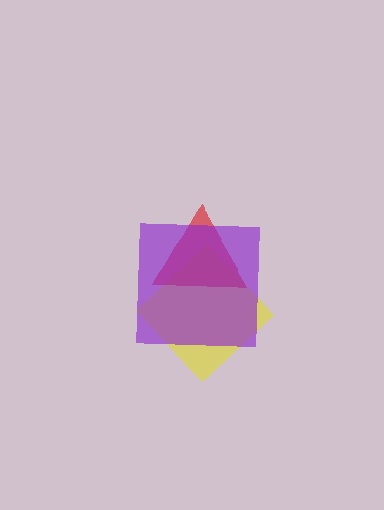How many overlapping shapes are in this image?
There are 3 overlapping shapes in the image.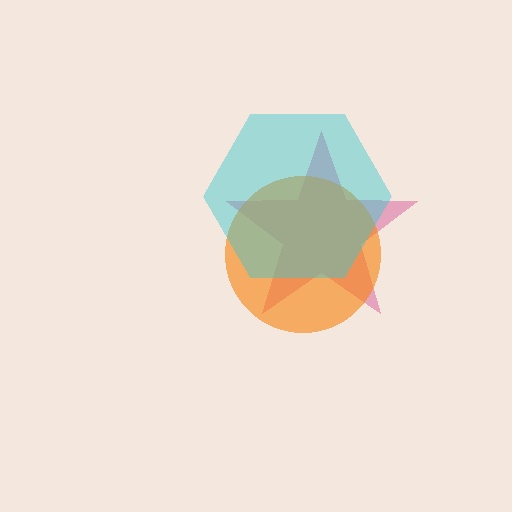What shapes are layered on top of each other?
The layered shapes are: a pink star, an orange circle, a cyan hexagon.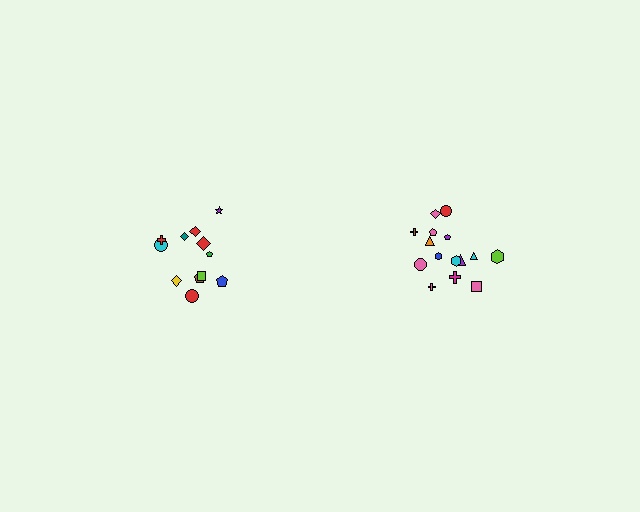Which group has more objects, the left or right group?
The right group.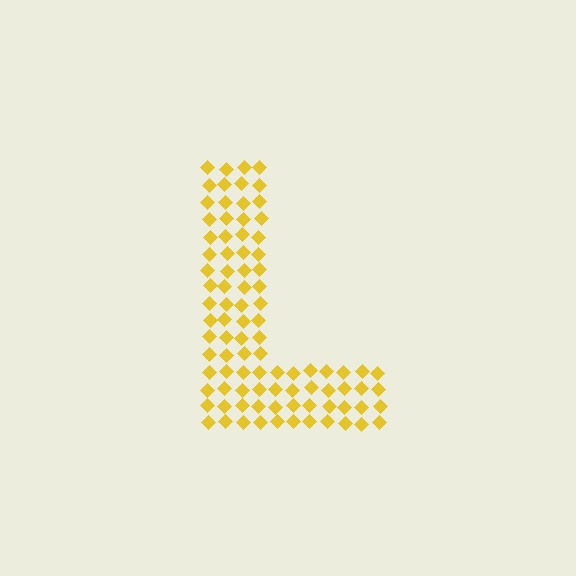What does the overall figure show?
The overall figure shows the letter L.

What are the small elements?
The small elements are diamonds.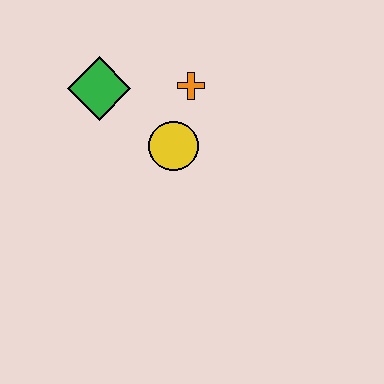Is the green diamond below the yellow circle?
No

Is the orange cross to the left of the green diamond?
No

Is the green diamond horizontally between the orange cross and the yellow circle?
No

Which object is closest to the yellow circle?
The orange cross is closest to the yellow circle.